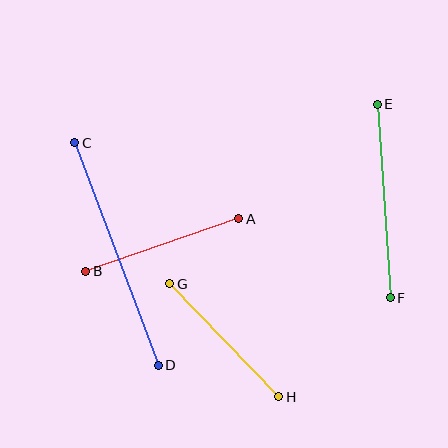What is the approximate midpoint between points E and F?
The midpoint is at approximately (384, 201) pixels.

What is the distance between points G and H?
The distance is approximately 157 pixels.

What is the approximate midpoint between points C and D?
The midpoint is at approximately (117, 254) pixels.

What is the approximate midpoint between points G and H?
The midpoint is at approximately (224, 340) pixels.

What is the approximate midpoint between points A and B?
The midpoint is at approximately (162, 245) pixels.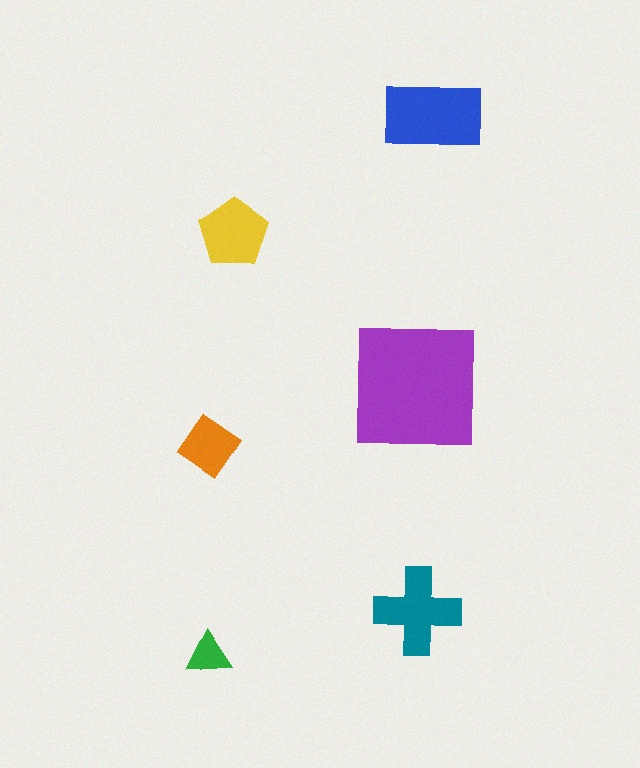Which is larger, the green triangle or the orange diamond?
The orange diamond.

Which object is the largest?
The purple square.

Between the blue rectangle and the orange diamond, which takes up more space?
The blue rectangle.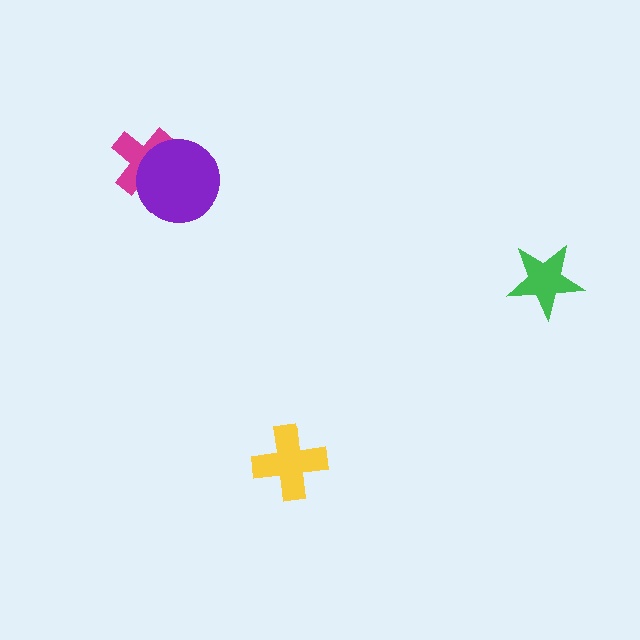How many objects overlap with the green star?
0 objects overlap with the green star.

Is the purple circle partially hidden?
No, no other shape covers it.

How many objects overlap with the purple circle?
1 object overlaps with the purple circle.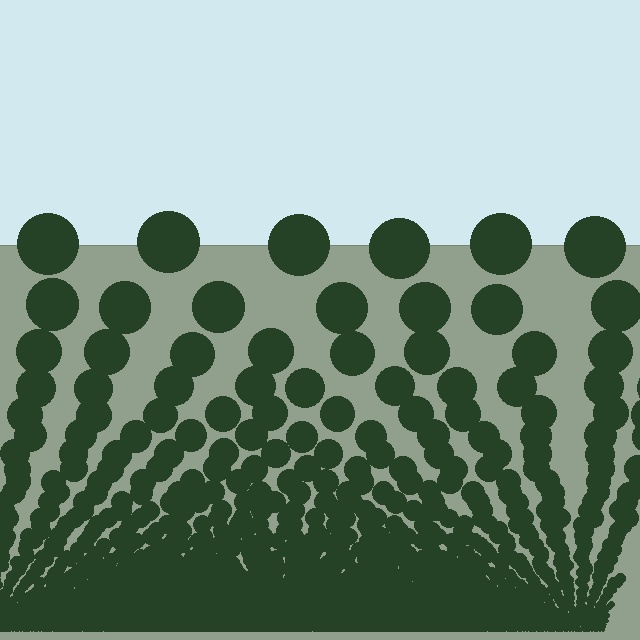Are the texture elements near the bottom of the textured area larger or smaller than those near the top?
Smaller. The gradient is inverted — elements near the bottom are smaller and denser.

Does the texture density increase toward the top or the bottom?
Density increases toward the bottom.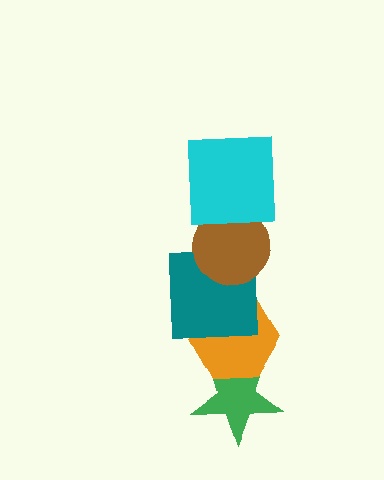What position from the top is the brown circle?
The brown circle is 2nd from the top.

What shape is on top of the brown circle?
The cyan square is on top of the brown circle.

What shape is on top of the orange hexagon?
The teal square is on top of the orange hexagon.